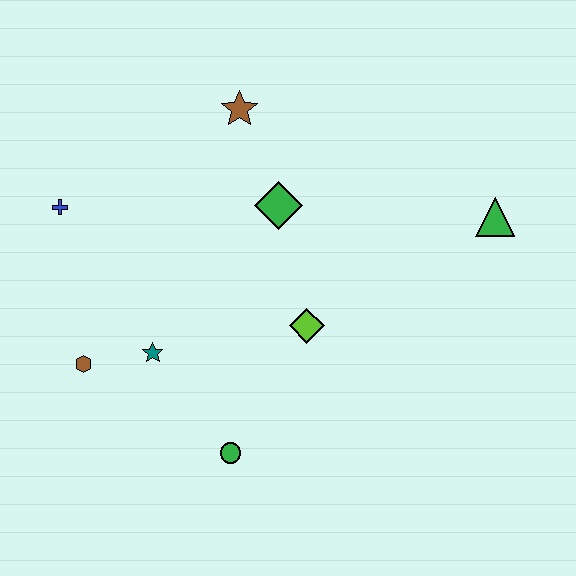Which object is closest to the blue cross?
The brown hexagon is closest to the blue cross.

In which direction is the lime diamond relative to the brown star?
The lime diamond is below the brown star.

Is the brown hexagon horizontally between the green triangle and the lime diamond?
No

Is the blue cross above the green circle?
Yes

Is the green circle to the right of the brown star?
No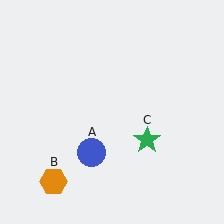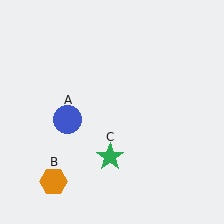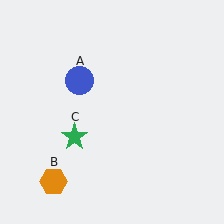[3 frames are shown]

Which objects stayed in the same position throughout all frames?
Orange hexagon (object B) remained stationary.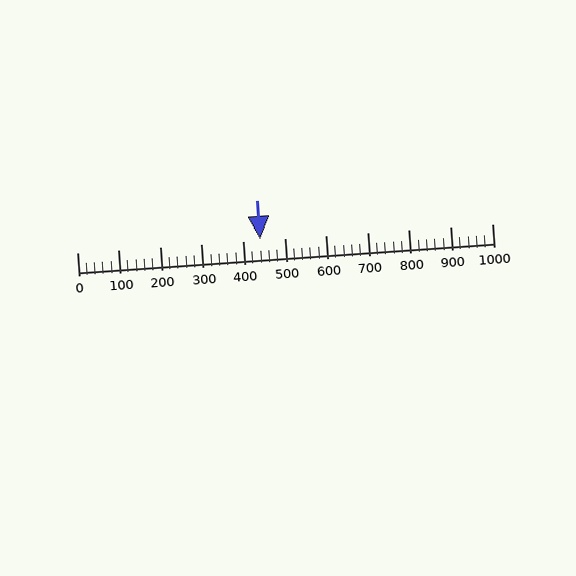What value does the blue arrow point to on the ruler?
The blue arrow points to approximately 440.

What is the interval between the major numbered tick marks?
The major tick marks are spaced 100 units apart.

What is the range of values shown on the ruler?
The ruler shows values from 0 to 1000.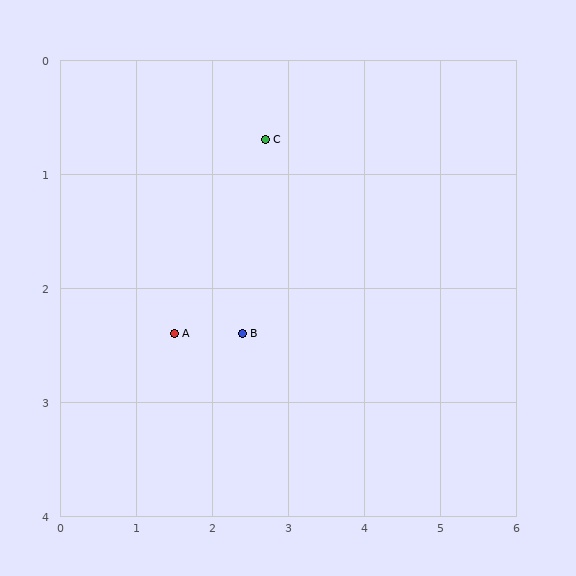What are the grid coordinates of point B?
Point B is at approximately (2.4, 2.4).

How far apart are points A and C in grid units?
Points A and C are about 2.1 grid units apart.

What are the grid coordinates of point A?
Point A is at approximately (1.5, 2.4).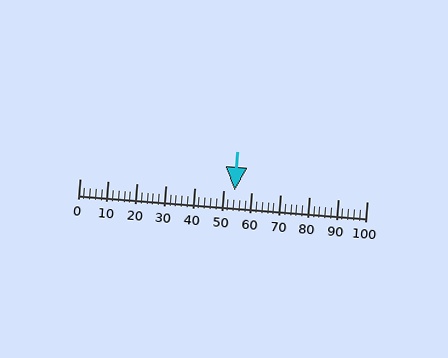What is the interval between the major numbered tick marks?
The major tick marks are spaced 10 units apart.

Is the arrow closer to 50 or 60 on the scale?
The arrow is closer to 50.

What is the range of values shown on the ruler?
The ruler shows values from 0 to 100.